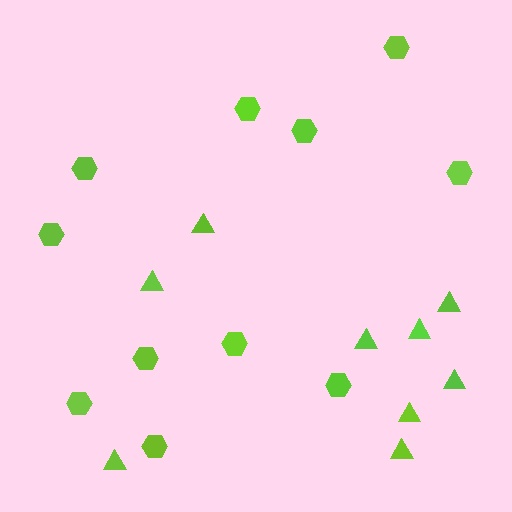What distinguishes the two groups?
There are 2 groups: one group of triangles (9) and one group of hexagons (11).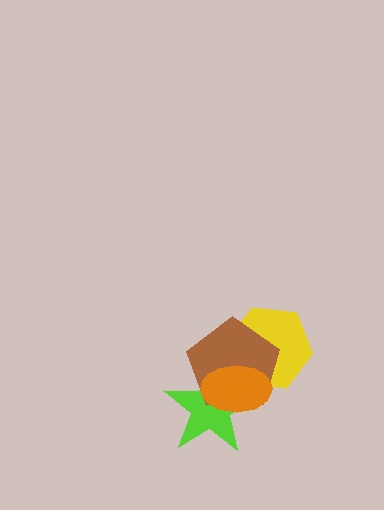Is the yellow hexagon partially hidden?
Yes, it is partially covered by another shape.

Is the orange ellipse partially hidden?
No, no other shape covers it.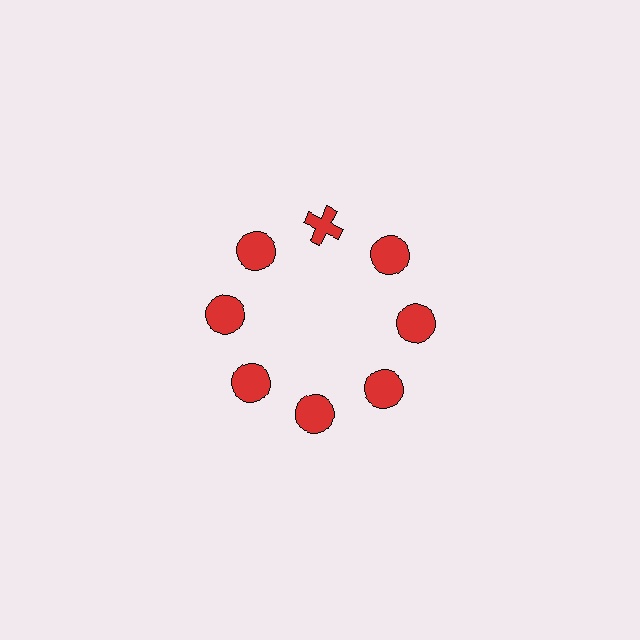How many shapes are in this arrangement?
There are 8 shapes arranged in a ring pattern.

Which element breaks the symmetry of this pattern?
The red cross at roughly the 12 o'clock position breaks the symmetry. All other shapes are red circles.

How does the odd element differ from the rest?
It has a different shape: cross instead of circle.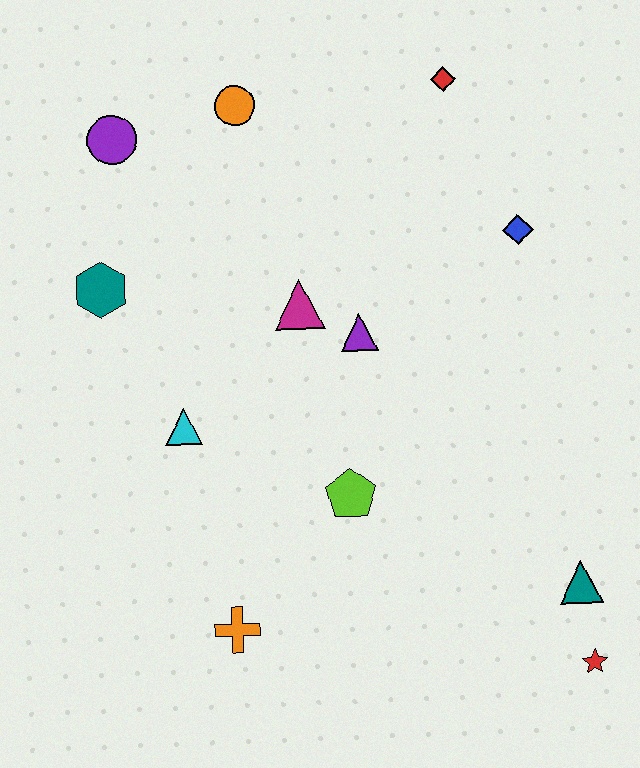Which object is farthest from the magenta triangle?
The red star is farthest from the magenta triangle.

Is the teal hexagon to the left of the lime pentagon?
Yes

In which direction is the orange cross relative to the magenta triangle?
The orange cross is below the magenta triangle.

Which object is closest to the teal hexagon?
The purple circle is closest to the teal hexagon.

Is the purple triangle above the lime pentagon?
Yes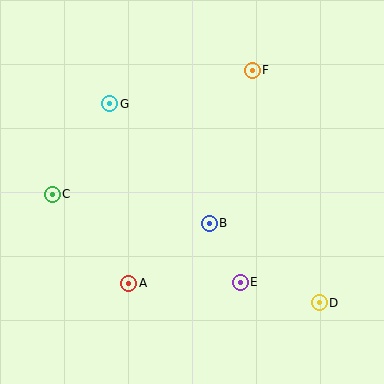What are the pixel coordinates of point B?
Point B is at (209, 223).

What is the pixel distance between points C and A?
The distance between C and A is 117 pixels.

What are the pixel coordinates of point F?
Point F is at (252, 70).